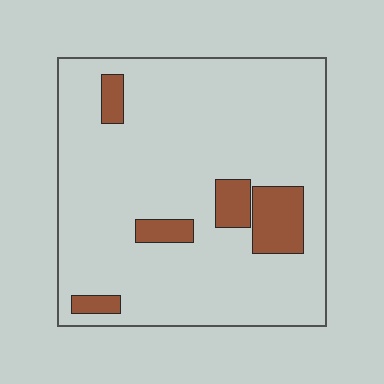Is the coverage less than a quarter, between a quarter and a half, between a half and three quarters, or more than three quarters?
Less than a quarter.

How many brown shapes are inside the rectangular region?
5.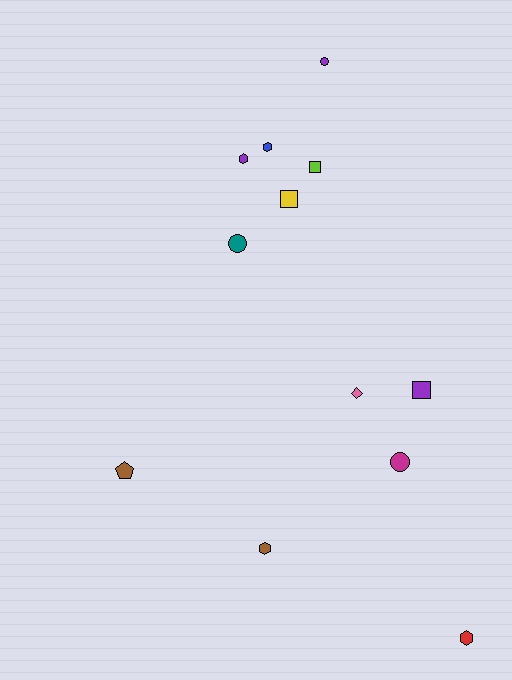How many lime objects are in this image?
There is 1 lime object.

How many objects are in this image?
There are 12 objects.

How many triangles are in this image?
There are no triangles.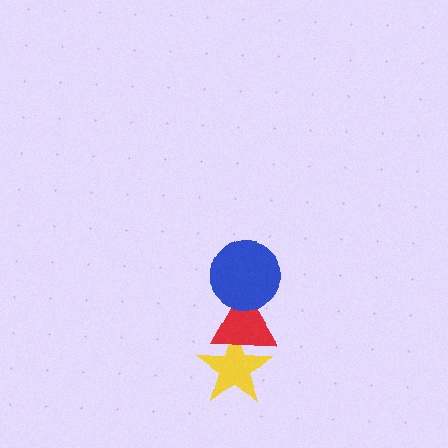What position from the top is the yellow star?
The yellow star is 3rd from the top.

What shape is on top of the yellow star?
The red triangle is on top of the yellow star.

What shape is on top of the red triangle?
The blue circle is on top of the red triangle.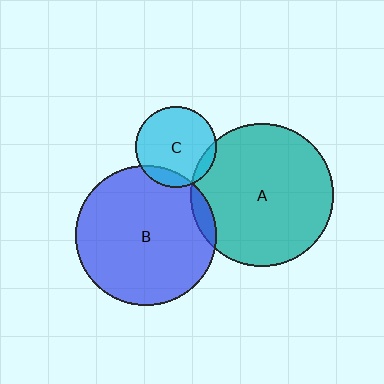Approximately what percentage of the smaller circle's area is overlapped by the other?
Approximately 15%.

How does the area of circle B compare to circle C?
Approximately 3.0 times.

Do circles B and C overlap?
Yes.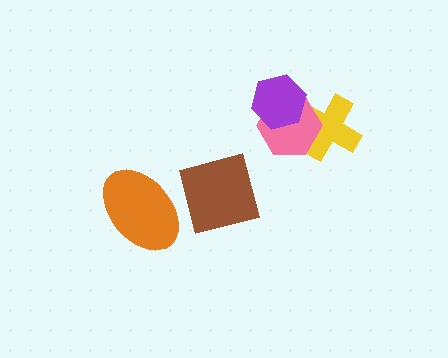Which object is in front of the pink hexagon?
The purple hexagon is in front of the pink hexagon.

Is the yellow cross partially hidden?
Yes, it is partially covered by another shape.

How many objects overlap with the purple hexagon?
2 objects overlap with the purple hexagon.